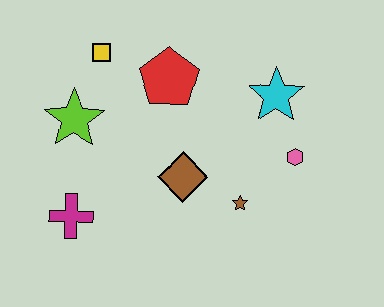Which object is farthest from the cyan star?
The magenta cross is farthest from the cyan star.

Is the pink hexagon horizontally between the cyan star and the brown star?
No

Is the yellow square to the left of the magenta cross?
No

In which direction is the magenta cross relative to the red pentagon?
The magenta cross is below the red pentagon.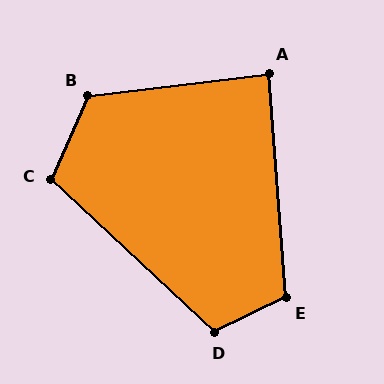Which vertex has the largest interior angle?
B, at approximately 121 degrees.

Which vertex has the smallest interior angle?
A, at approximately 87 degrees.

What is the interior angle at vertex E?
Approximately 111 degrees (obtuse).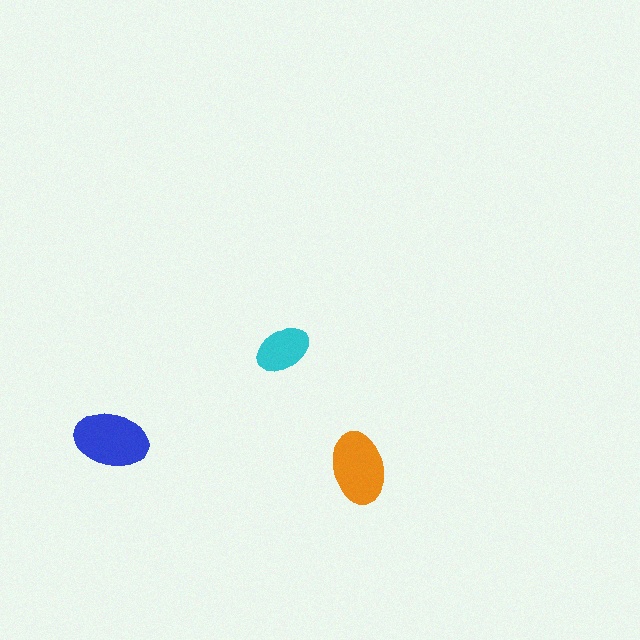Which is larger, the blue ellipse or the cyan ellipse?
The blue one.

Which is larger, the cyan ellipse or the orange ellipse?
The orange one.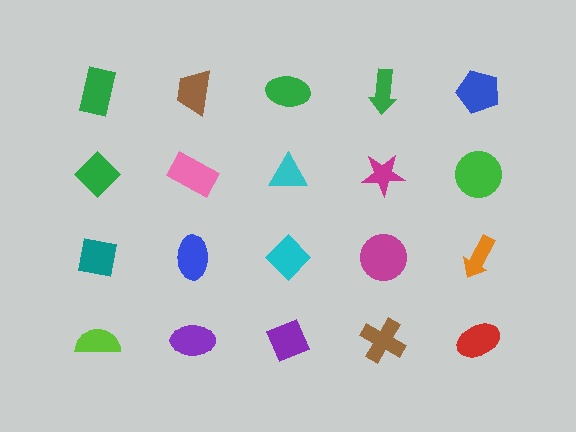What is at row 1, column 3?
A green ellipse.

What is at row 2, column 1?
A green diamond.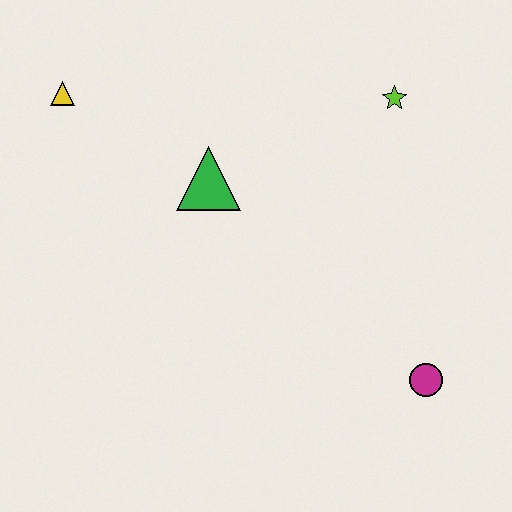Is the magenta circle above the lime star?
No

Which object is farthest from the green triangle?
The magenta circle is farthest from the green triangle.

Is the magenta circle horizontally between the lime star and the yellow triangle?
No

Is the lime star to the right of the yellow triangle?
Yes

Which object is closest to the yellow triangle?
The green triangle is closest to the yellow triangle.